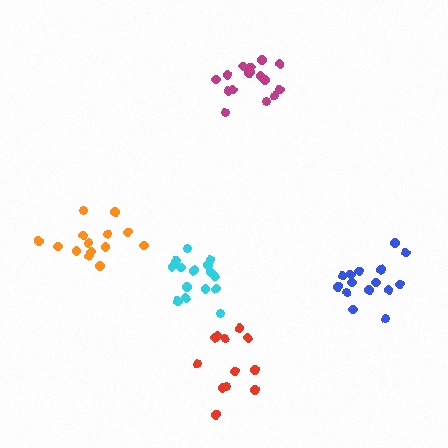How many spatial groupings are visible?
There are 5 spatial groupings.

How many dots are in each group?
Group 1: 12 dots, Group 2: 15 dots, Group 3: 16 dots, Group 4: 15 dots, Group 5: 14 dots (72 total).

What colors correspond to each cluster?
The clusters are colored: red, cyan, magenta, blue, orange.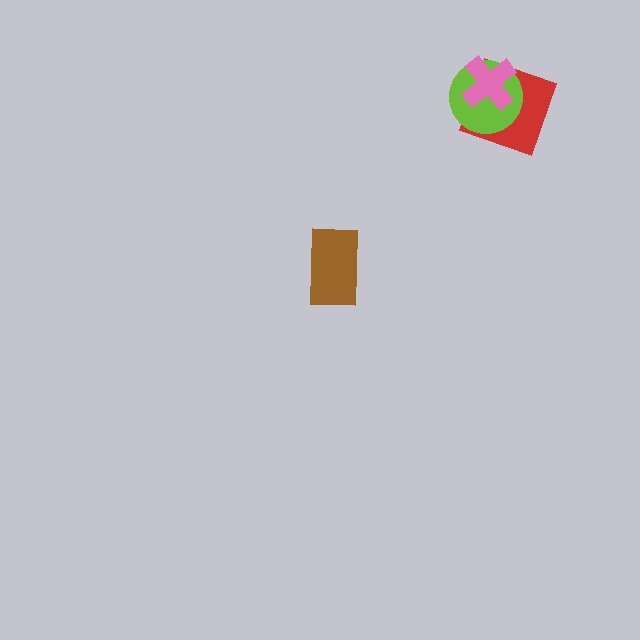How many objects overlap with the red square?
2 objects overlap with the red square.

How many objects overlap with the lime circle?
2 objects overlap with the lime circle.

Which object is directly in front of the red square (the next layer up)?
The lime circle is directly in front of the red square.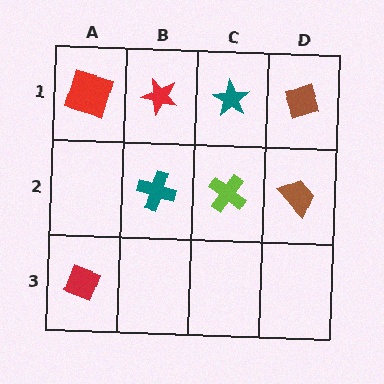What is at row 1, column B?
A red star.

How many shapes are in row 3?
1 shape.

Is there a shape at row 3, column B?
No, that cell is empty.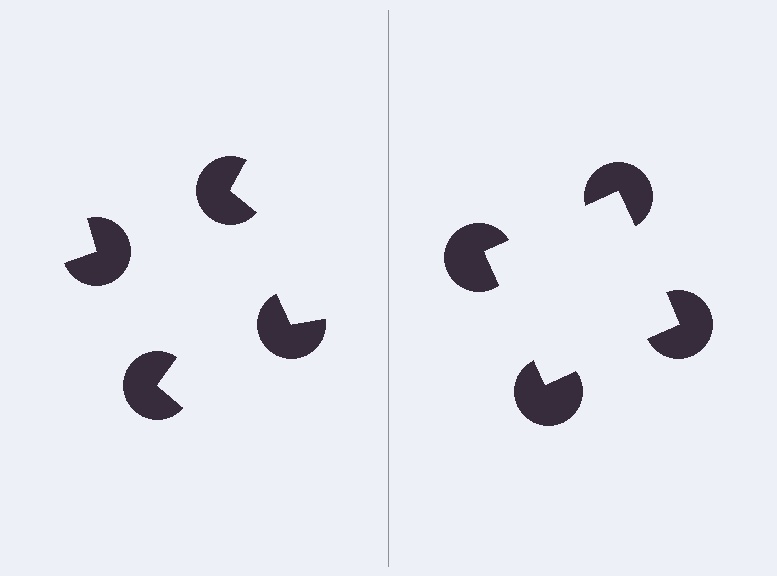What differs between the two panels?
The pac-man discs are positioned identically on both sides; only the wedge orientations differ. On the right they align to a square; on the left they are misaligned.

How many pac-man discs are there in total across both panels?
8 — 4 on each side.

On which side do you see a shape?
An illusory square appears on the right side. On the left side the wedge cuts are rotated, so no coherent shape forms.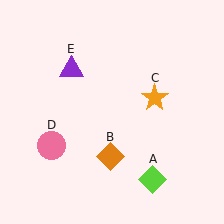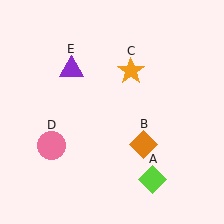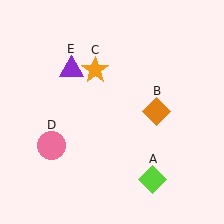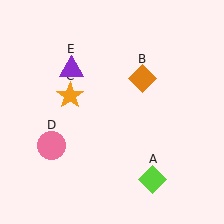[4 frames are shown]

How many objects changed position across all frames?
2 objects changed position: orange diamond (object B), orange star (object C).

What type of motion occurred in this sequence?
The orange diamond (object B), orange star (object C) rotated counterclockwise around the center of the scene.